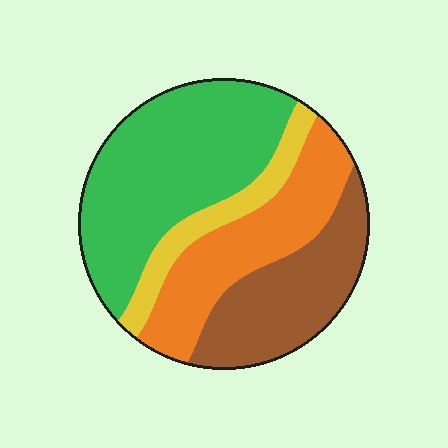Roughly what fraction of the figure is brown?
Brown takes up about one quarter (1/4) of the figure.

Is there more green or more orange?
Green.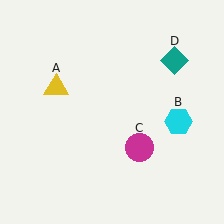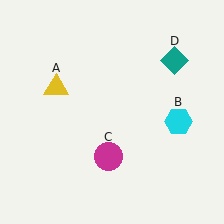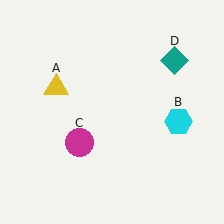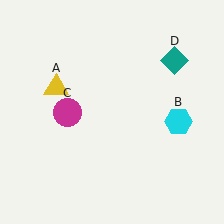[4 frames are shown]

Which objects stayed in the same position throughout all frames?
Yellow triangle (object A) and cyan hexagon (object B) and teal diamond (object D) remained stationary.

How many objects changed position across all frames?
1 object changed position: magenta circle (object C).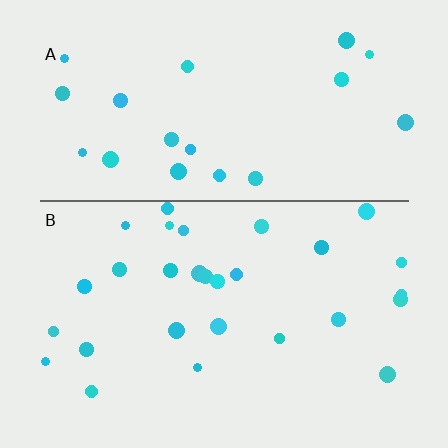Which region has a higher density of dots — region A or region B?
B (the bottom).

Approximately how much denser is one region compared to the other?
Approximately 1.4× — region B over region A.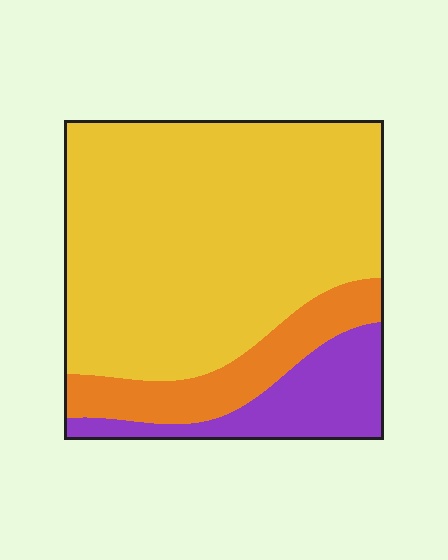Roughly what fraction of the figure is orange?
Orange takes up about one sixth (1/6) of the figure.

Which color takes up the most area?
Yellow, at roughly 70%.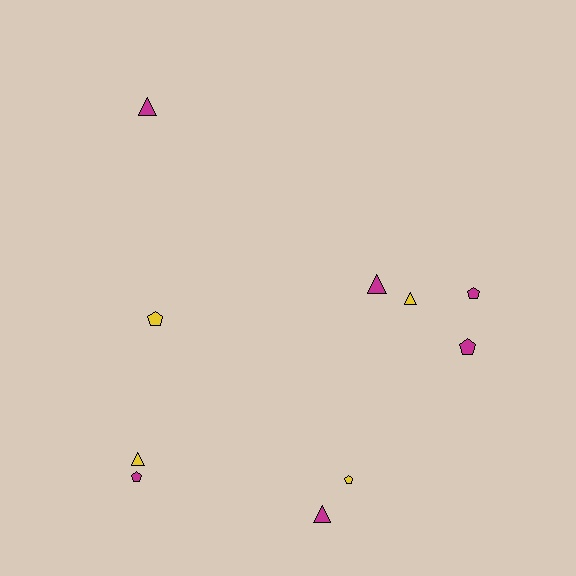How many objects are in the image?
There are 10 objects.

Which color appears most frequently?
Magenta, with 6 objects.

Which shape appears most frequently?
Pentagon, with 5 objects.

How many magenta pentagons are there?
There are 3 magenta pentagons.